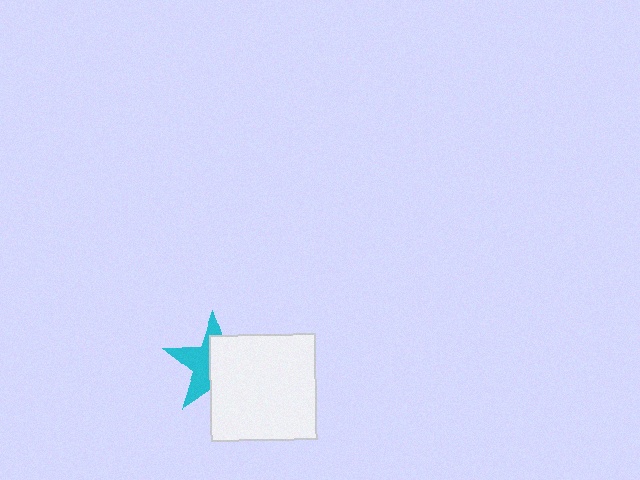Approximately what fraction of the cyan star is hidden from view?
Roughly 53% of the cyan star is hidden behind the white square.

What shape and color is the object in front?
The object in front is a white square.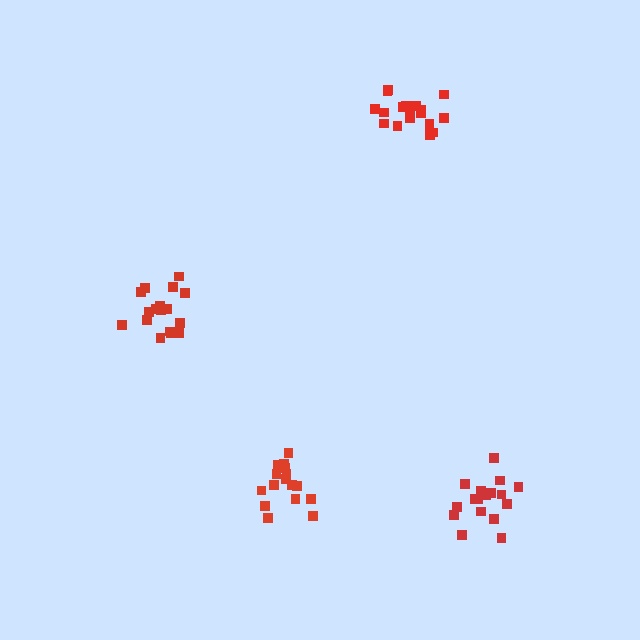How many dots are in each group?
Group 1: 19 dots, Group 2: 16 dots, Group 3: 17 dots, Group 4: 17 dots (69 total).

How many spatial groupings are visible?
There are 4 spatial groupings.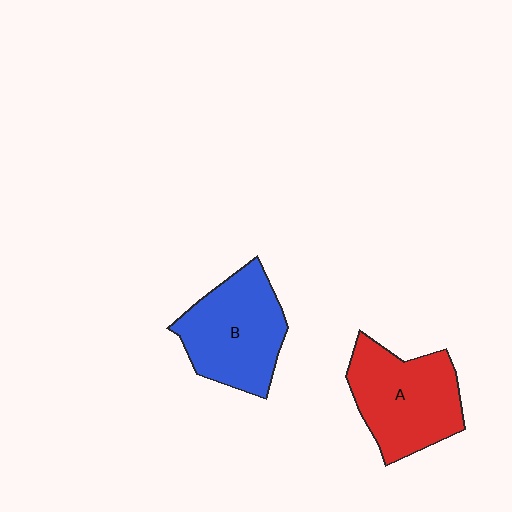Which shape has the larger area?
Shape A (red).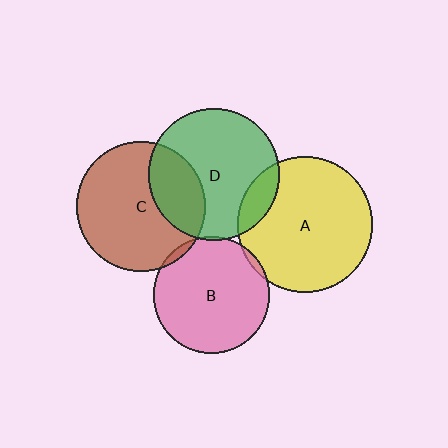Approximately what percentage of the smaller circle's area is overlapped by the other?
Approximately 5%.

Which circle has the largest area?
Circle A (yellow).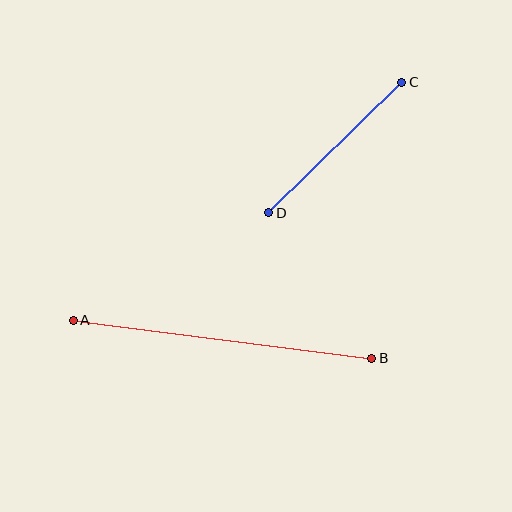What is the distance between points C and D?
The distance is approximately 186 pixels.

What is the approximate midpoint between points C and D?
The midpoint is at approximately (335, 147) pixels.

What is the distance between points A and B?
The distance is approximately 301 pixels.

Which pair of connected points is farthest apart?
Points A and B are farthest apart.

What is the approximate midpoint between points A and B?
The midpoint is at approximately (222, 339) pixels.